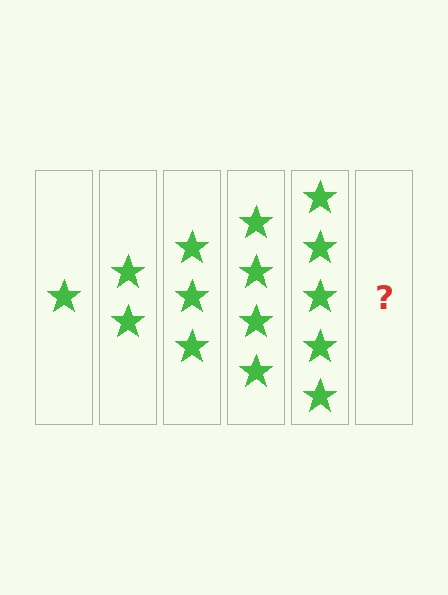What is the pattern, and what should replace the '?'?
The pattern is that each step adds one more star. The '?' should be 6 stars.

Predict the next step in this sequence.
The next step is 6 stars.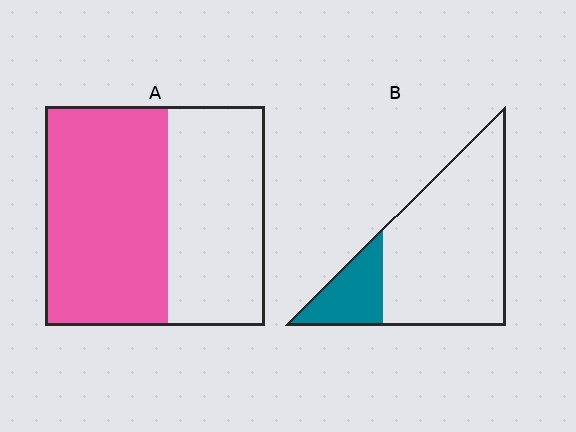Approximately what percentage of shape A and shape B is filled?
A is approximately 55% and B is approximately 20%.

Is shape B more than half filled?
No.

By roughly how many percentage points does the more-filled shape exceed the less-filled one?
By roughly 35 percentage points (A over B).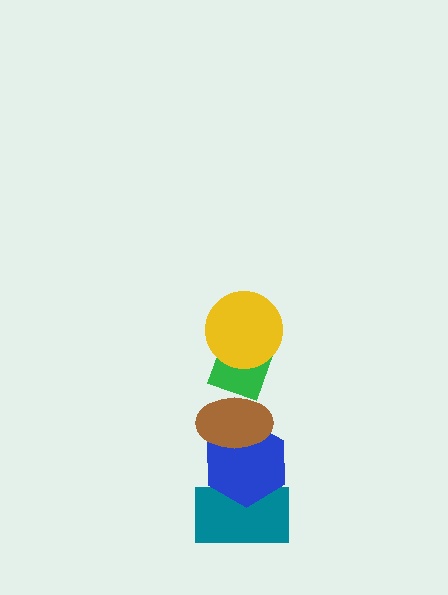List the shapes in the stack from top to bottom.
From top to bottom: the yellow circle, the green diamond, the brown ellipse, the blue hexagon, the teal rectangle.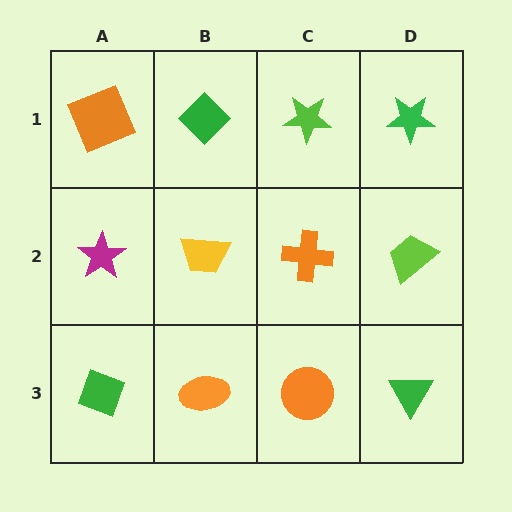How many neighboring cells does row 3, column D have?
2.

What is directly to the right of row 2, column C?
A lime trapezoid.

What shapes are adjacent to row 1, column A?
A magenta star (row 2, column A), a green diamond (row 1, column B).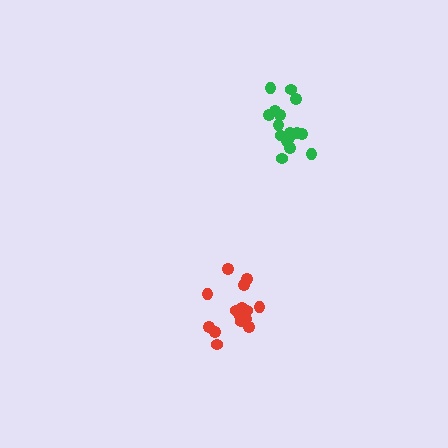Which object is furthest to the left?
The red cluster is leftmost.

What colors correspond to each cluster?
The clusters are colored: green, red.